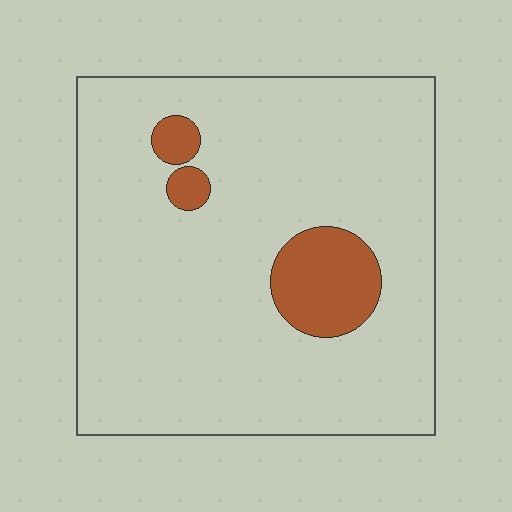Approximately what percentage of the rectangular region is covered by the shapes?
Approximately 10%.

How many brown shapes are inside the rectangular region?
3.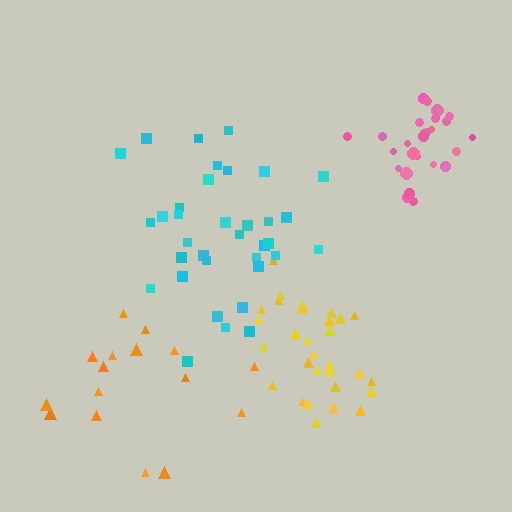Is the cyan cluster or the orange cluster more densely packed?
Cyan.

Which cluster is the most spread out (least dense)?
Orange.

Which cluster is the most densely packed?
Pink.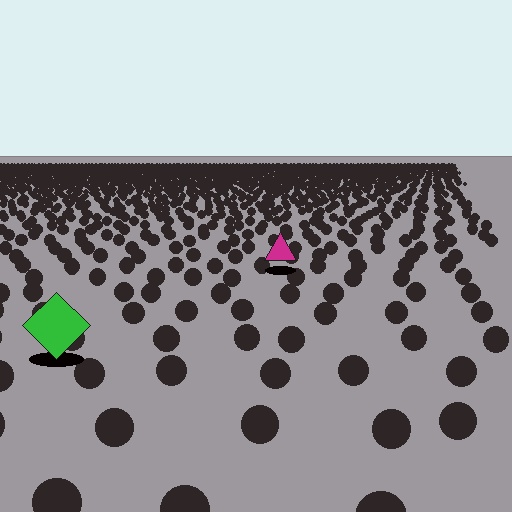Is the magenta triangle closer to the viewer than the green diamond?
No. The green diamond is closer — you can tell from the texture gradient: the ground texture is coarser near it.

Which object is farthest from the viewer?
The magenta triangle is farthest from the viewer. It appears smaller and the ground texture around it is denser.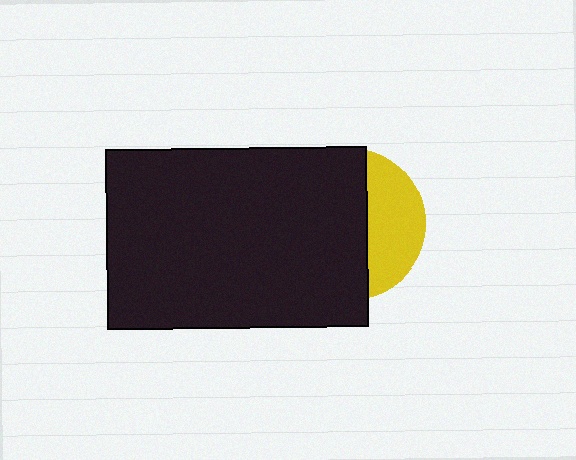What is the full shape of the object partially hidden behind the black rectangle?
The partially hidden object is a yellow circle.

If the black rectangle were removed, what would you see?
You would see the complete yellow circle.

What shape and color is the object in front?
The object in front is a black rectangle.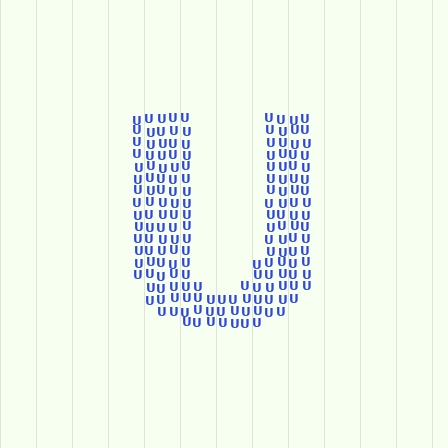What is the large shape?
The large shape is the letter U.